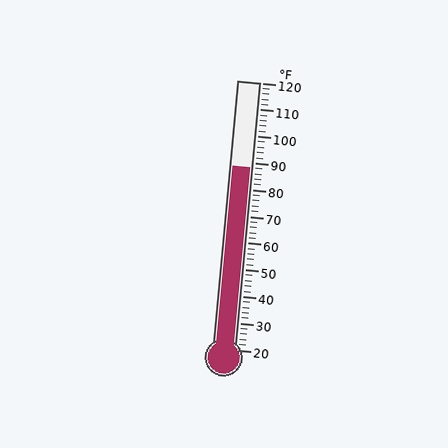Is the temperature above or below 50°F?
The temperature is above 50°F.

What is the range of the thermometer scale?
The thermometer scale ranges from 20°F to 120°F.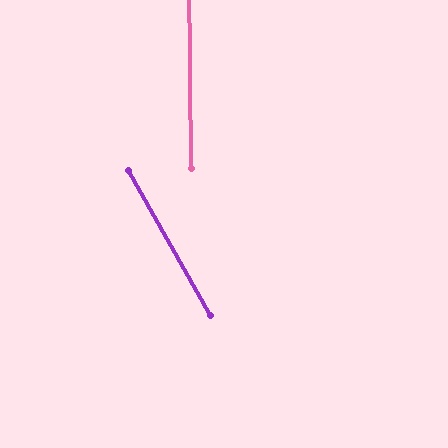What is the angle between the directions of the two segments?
Approximately 29 degrees.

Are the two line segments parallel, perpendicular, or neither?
Neither parallel nor perpendicular — they differ by about 29°.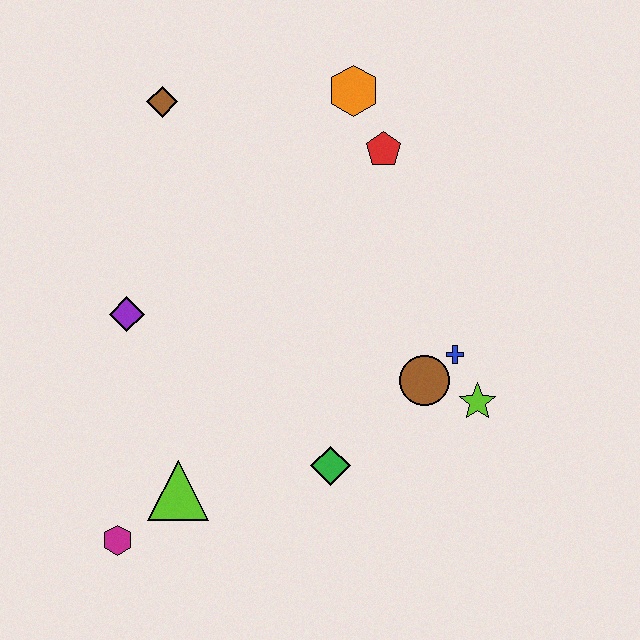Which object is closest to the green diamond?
The brown circle is closest to the green diamond.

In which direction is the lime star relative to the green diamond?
The lime star is to the right of the green diamond.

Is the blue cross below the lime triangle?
No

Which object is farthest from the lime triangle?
The orange hexagon is farthest from the lime triangle.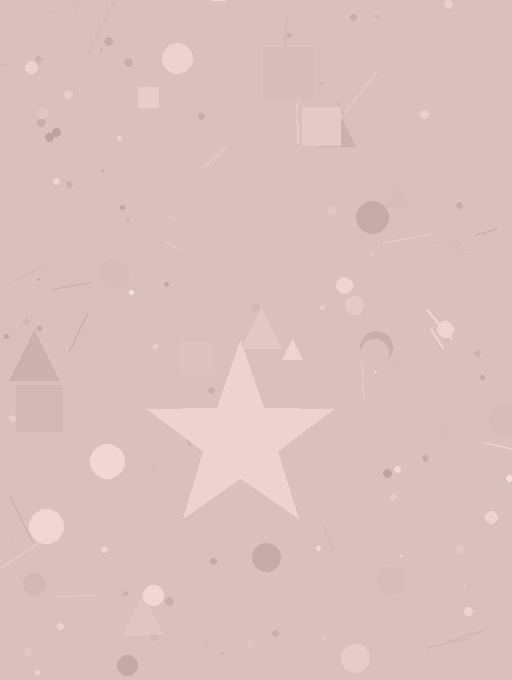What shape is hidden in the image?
A star is hidden in the image.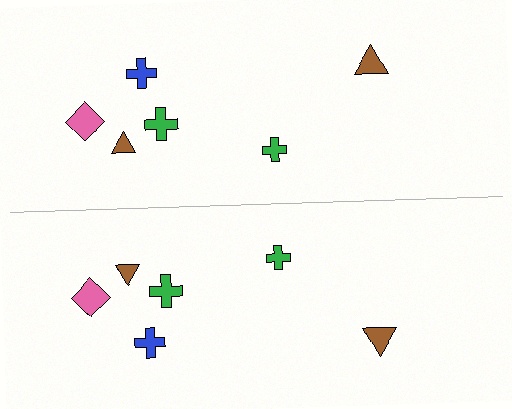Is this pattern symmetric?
Yes, this pattern has bilateral (reflection) symmetry.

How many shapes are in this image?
There are 12 shapes in this image.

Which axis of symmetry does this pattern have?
The pattern has a horizontal axis of symmetry running through the center of the image.